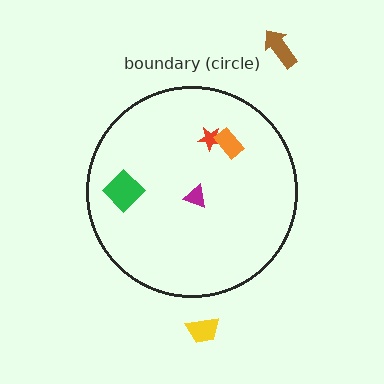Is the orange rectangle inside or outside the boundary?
Inside.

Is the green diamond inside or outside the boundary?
Inside.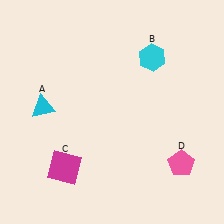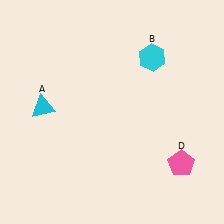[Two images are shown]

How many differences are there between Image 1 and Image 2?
There is 1 difference between the two images.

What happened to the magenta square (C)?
The magenta square (C) was removed in Image 2. It was in the bottom-left area of Image 1.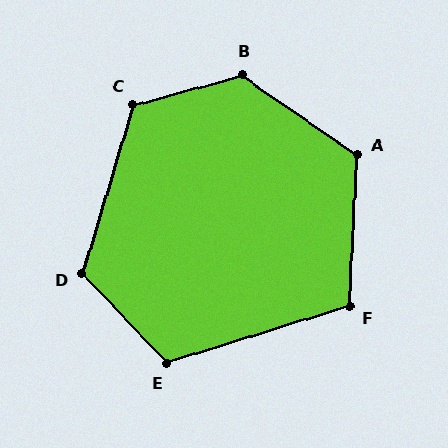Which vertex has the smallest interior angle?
F, at approximately 110 degrees.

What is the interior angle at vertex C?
Approximately 122 degrees (obtuse).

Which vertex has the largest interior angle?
B, at approximately 130 degrees.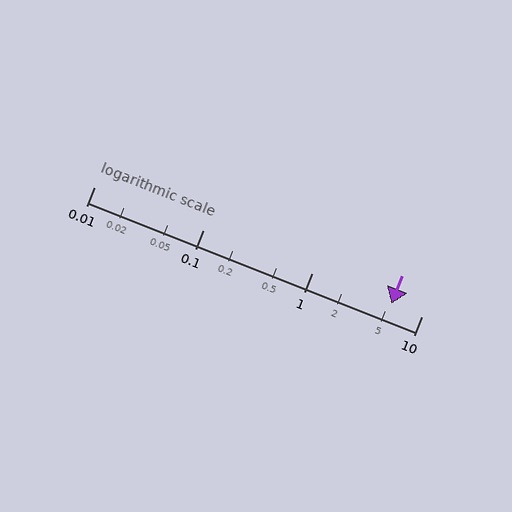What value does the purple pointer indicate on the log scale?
The pointer indicates approximately 5.3.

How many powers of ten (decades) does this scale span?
The scale spans 3 decades, from 0.01 to 10.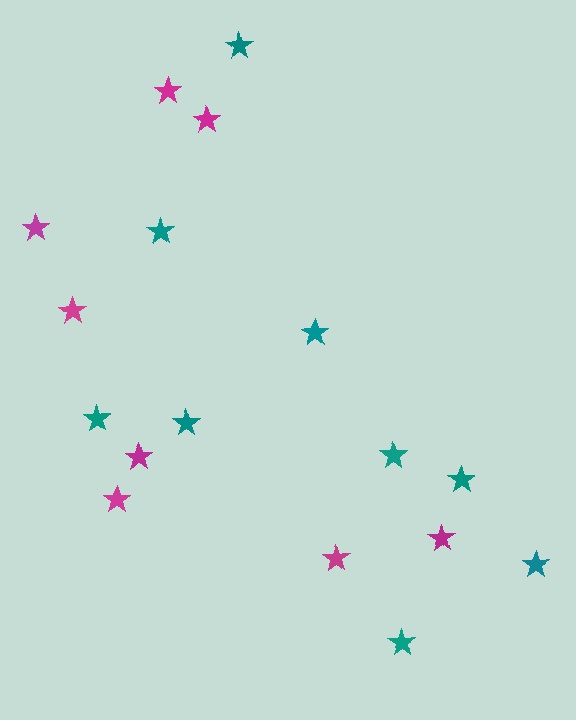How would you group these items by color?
There are 2 groups: one group of magenta stars (8) and one group of teal stars (9).